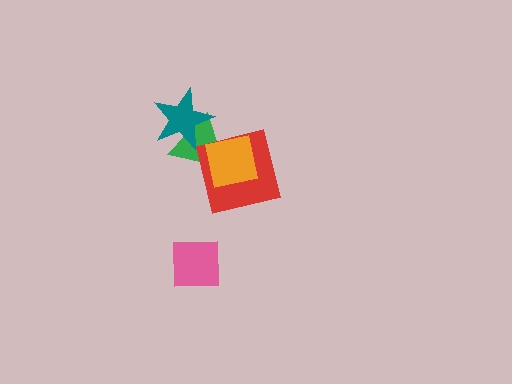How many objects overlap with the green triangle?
3 objects overlap with the green triangle.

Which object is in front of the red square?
The orange square is in front of the red square.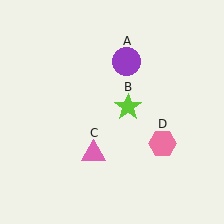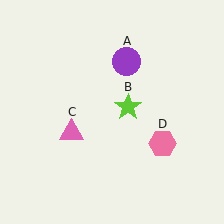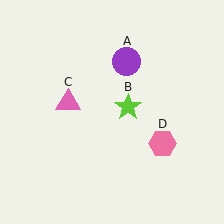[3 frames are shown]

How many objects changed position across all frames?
1 object changed position: pink triangle (object C).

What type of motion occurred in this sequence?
The pink triangle (object C) rotated clockwise around the center of the scene.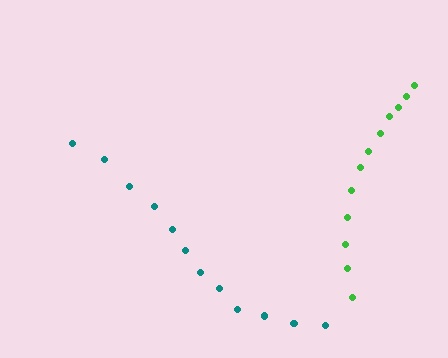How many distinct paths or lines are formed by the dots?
There are 2 distinct paths.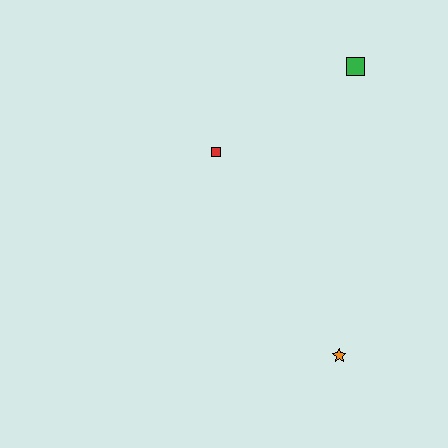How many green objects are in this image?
There is 1 green object.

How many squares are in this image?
There are 2 squares.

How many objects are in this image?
There are 3 objects.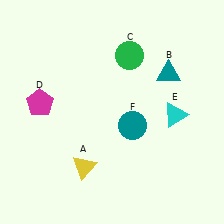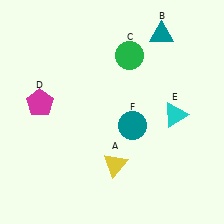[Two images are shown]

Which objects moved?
The objects that moved are: the yellow triangle (A), the teal triangle (B).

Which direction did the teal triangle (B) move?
The teal triangle (B) moved up.